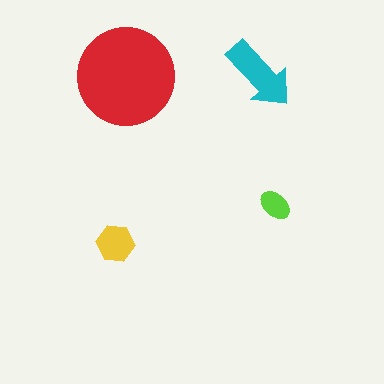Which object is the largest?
The red circle.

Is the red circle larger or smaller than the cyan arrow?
Larger.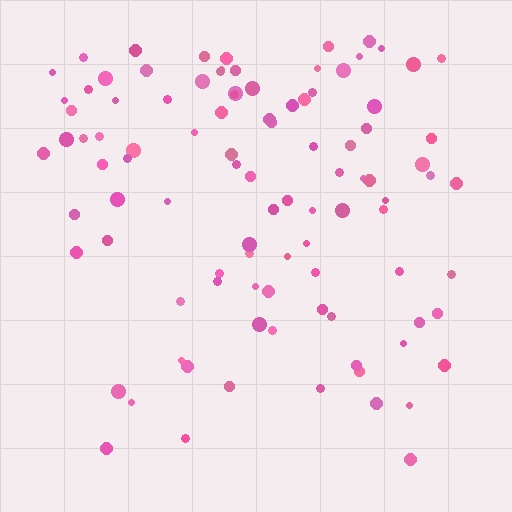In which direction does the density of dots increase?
From bottom to top, with the top side densest.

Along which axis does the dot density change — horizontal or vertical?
Vertical.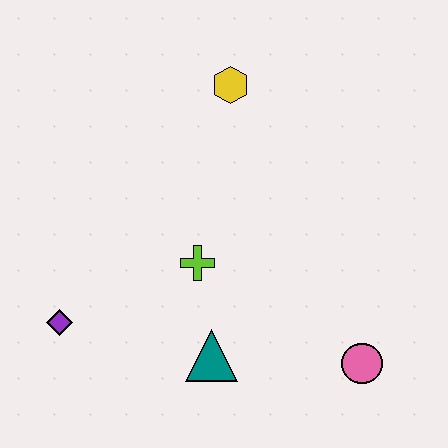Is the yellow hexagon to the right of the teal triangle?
Yes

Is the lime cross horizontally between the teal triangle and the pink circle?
No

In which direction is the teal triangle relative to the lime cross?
The teal triangle is below the lime cross.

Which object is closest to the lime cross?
The teal triangle is closest to the lime cross.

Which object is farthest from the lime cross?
The pink circle is farthest from the lime cross.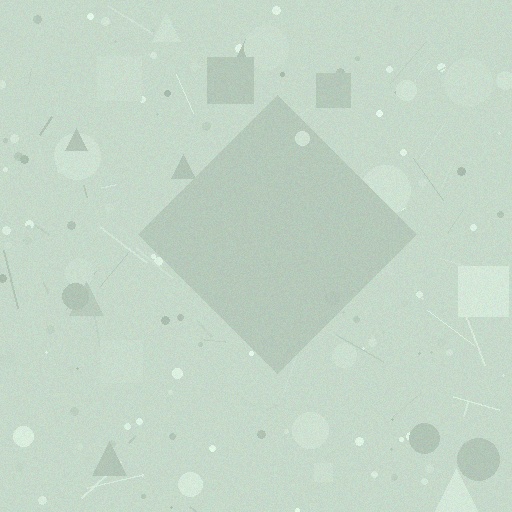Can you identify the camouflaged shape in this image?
The camouflaged shape is a diamond.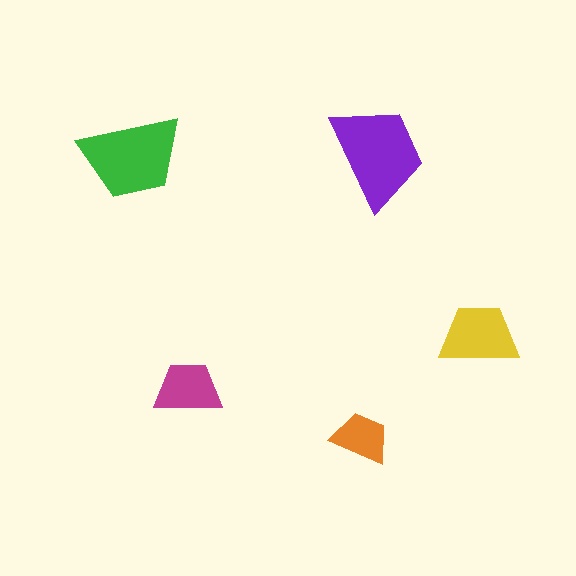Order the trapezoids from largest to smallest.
the purple one, the green one, the yellow one, the magenta one, the orange one.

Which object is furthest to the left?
The green trapezoid is leftmost.